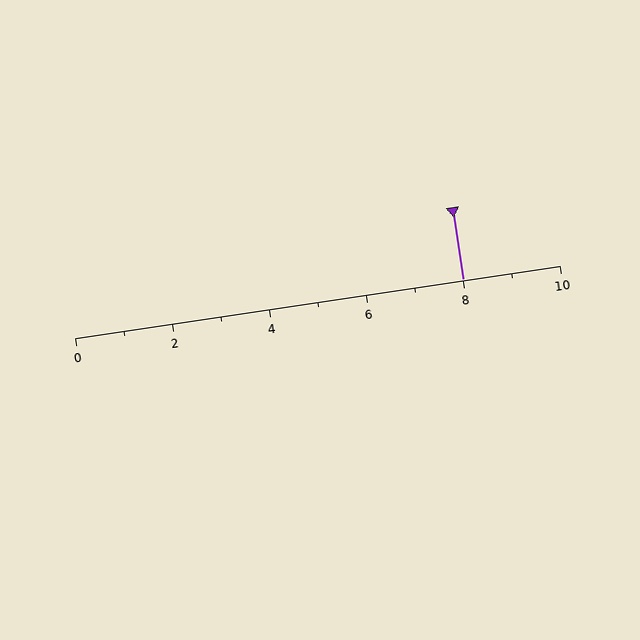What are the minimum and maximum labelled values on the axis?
The axis runs from 0 to 10.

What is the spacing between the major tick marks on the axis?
The major ticks are spaced 2 apart.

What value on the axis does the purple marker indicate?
The marker indicates approximately 8.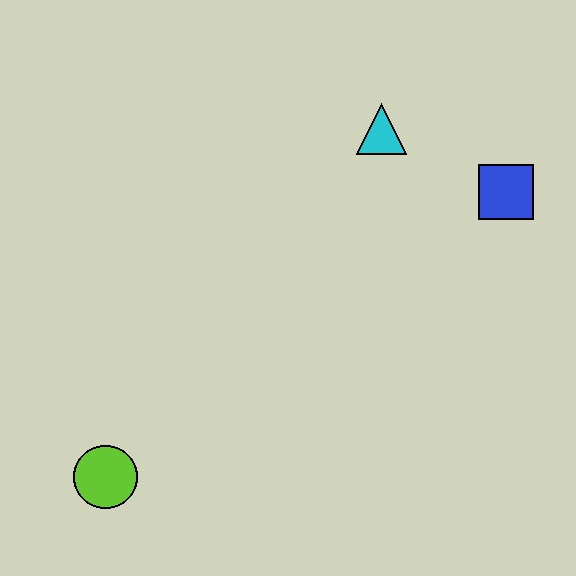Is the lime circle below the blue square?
Yes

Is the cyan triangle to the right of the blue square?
No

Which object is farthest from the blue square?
The lime circle is farthest from the blue square.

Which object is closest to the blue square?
The cyan triangle is closest to the blue square.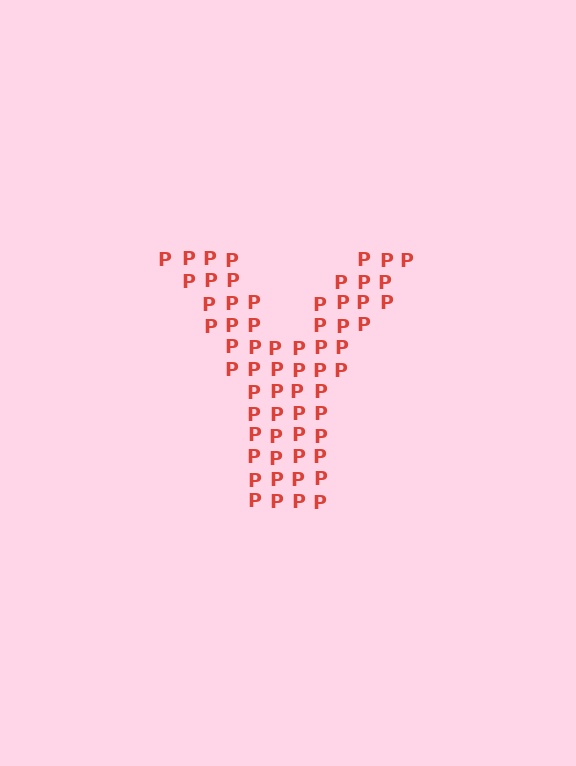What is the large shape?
The large shape is the letter Y.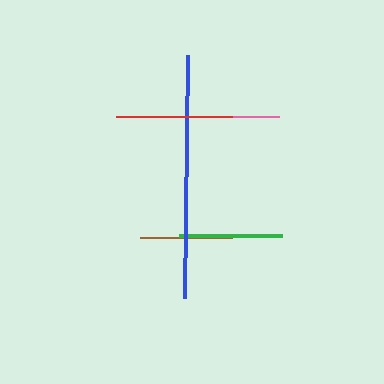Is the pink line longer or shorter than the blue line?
The blue line is longer than the pink line.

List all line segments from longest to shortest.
From longest to shortest: blue, red, green, brown, pink.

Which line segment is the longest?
The blue line is the longest at approximately 243 pixels.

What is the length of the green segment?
The green segment is approximately 103 pixels long.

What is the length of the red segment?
The red segment is approximately 116 pixels long.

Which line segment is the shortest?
The pink line is the shortest at approximately 61 pixels.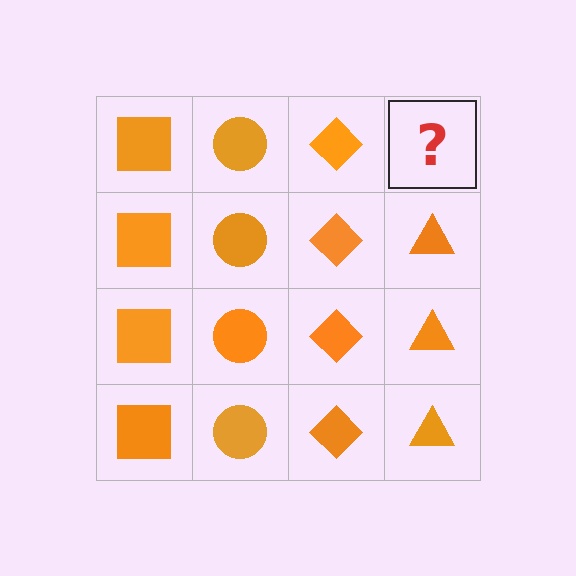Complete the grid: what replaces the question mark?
The question mark should be replaced with an orange triangle.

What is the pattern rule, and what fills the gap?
The rule is that each column has a consistent shape. The gap should be filled with an orange triangle.